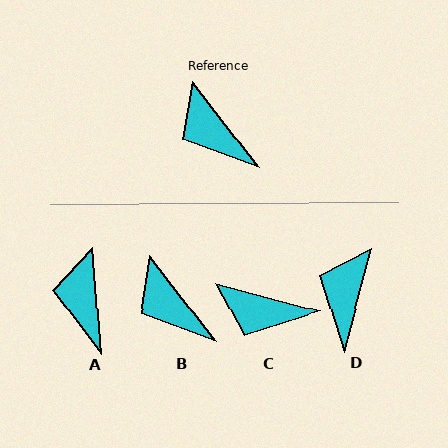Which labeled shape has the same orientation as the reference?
B.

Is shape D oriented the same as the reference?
No, it is off by about 53 degrees.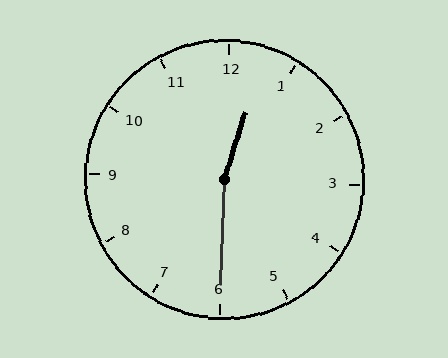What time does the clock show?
12:30.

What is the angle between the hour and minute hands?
Approximately 165 degrees.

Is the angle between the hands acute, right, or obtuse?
It is obtuse.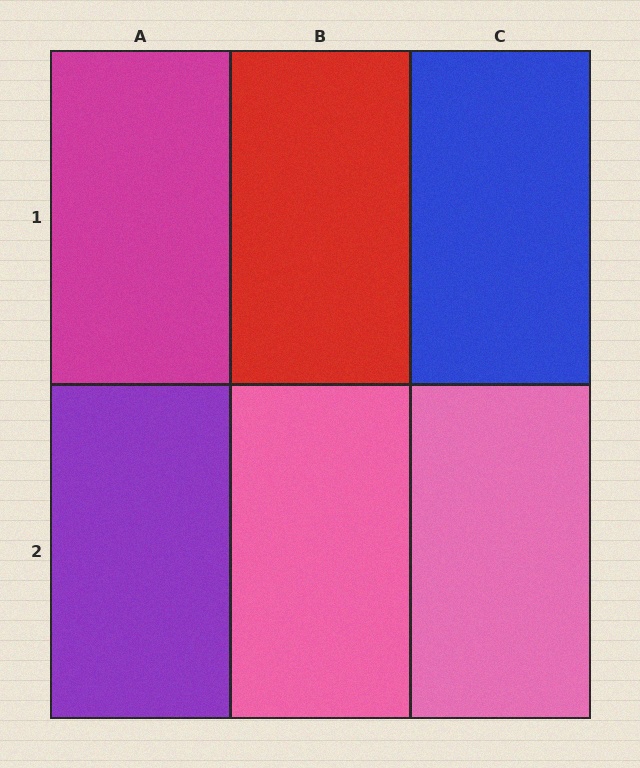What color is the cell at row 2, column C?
Pink.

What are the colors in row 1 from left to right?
Magenta, red, blue.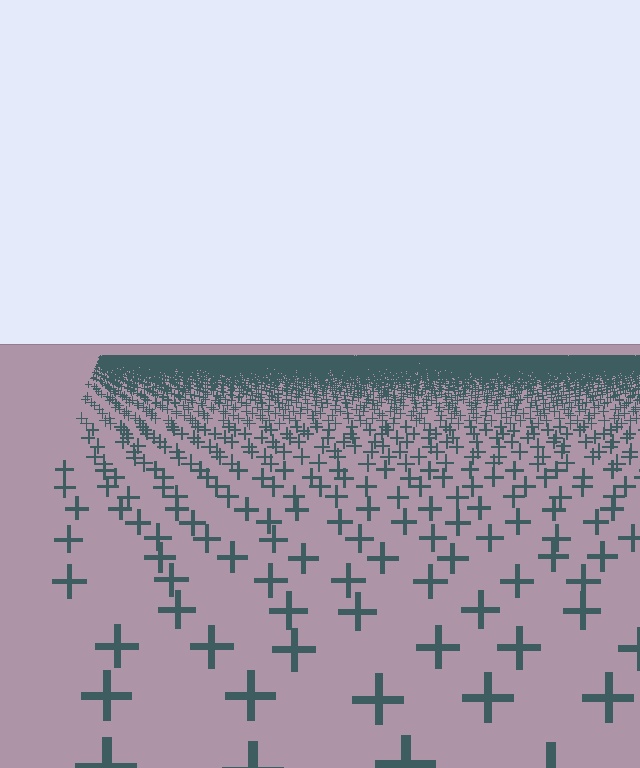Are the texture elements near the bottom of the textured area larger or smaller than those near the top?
Larger. Near the bottom, elements are closer to the viewer and appear at a bigger on-screen size.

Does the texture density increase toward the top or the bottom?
Density increases toward the top.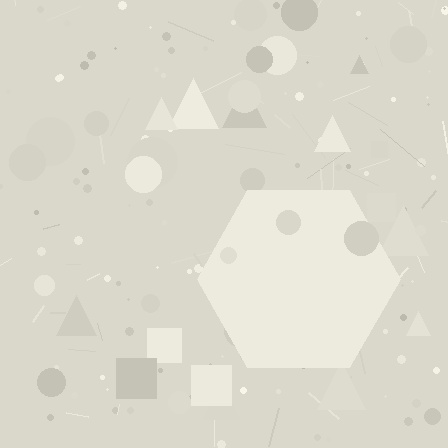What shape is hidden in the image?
A hexagon is hidden in the image.